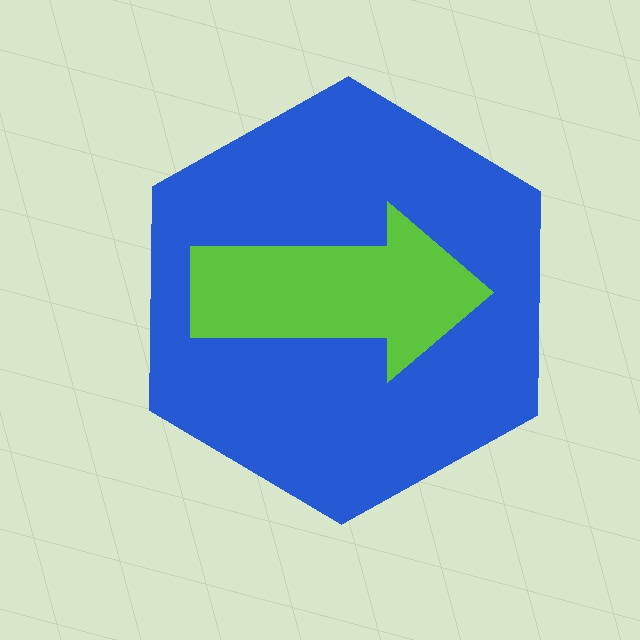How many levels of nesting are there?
2.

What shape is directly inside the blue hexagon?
The lime arrow.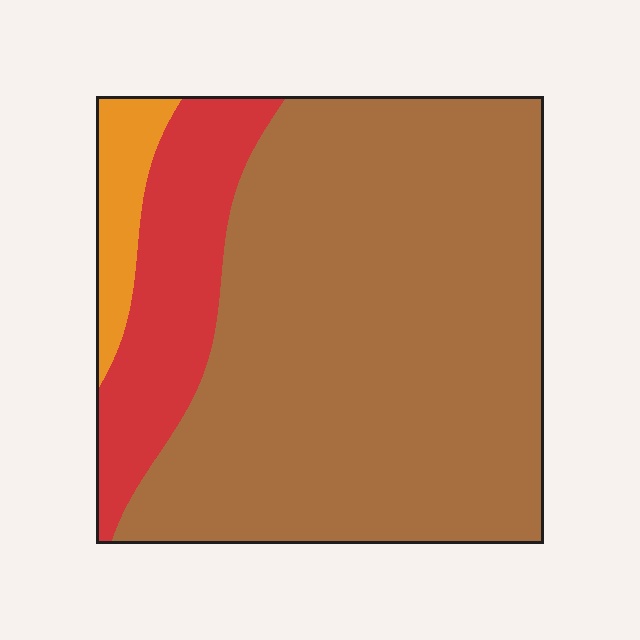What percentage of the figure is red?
Red takes up about one sixth (1/6) of the figure.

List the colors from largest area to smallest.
From largest to smallest: brown, red, orange.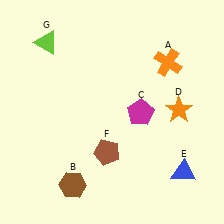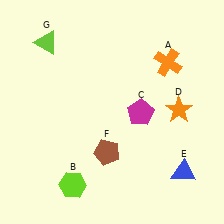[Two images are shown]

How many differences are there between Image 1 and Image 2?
There is 1 difference between the two images.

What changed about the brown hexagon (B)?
In Image 1, B is brown. In Image 2, it changed to lime.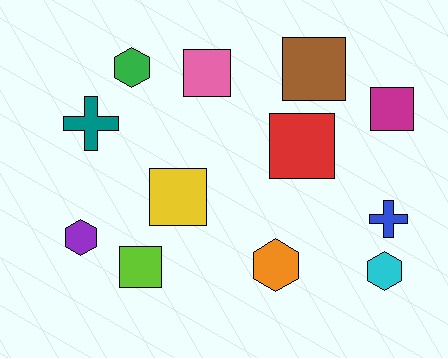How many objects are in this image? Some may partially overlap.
There are 12 objects.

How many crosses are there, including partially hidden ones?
There are 2 crosses.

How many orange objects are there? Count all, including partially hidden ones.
There is 1 orange object.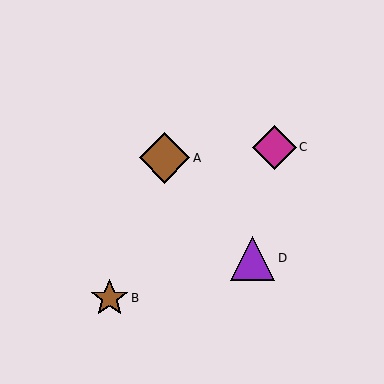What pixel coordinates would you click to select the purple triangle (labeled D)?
Click at (253, 258) to select the purple triangle D.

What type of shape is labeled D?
Shape D is a purple triangle.